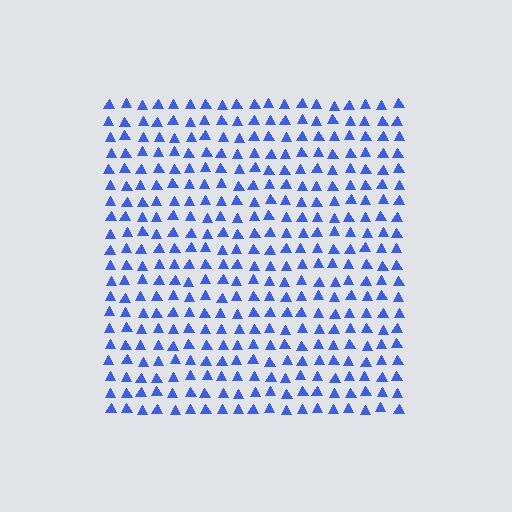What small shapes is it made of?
It is made of small triangles.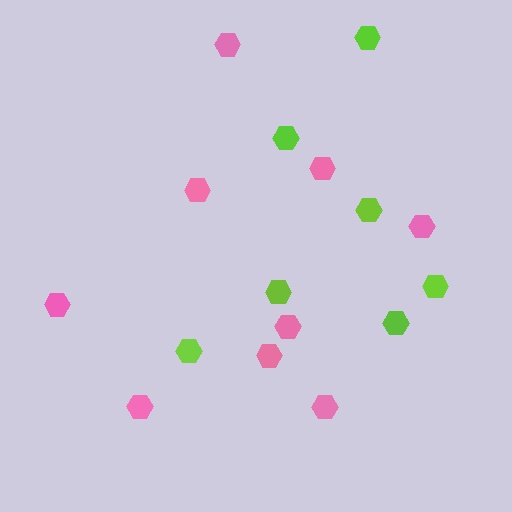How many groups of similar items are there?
There are 2 groups: one group of pink hexagons (9) and one group of lime hexagons (7).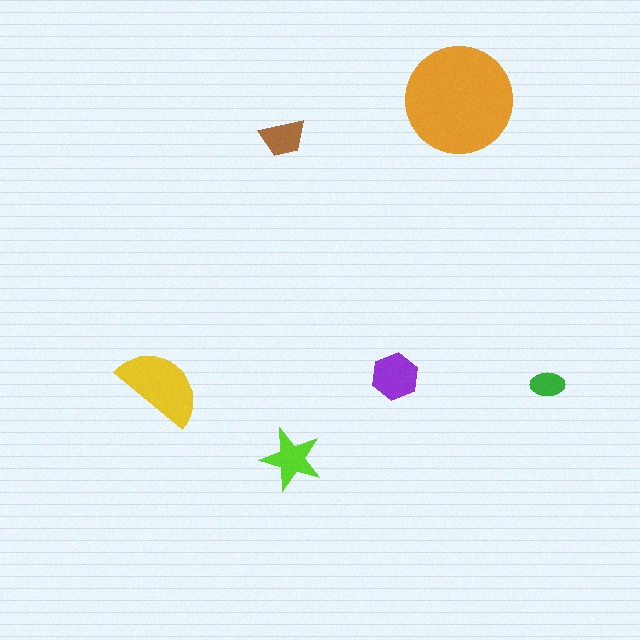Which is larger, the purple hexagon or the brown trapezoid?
The purple hexagon.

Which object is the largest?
The orange circle.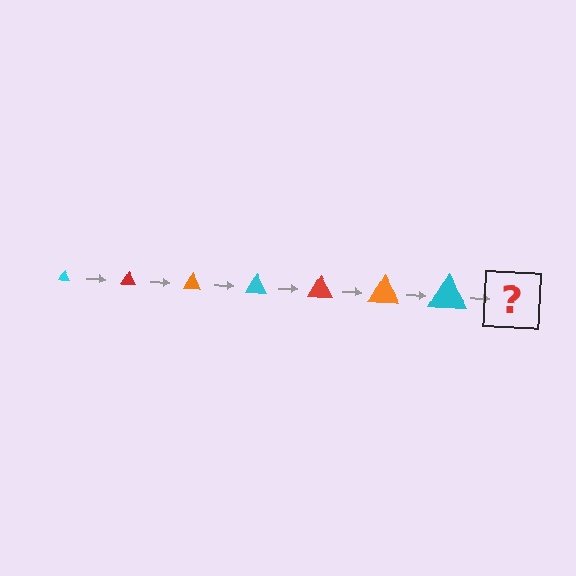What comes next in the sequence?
The next element should be a red triangle, larger than the previous one.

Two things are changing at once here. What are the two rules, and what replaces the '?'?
The two rules are that the triangle grows larger each step and the color cycles through cyan, red, and orange. The '?' should be a red triangle, larger than the previous one.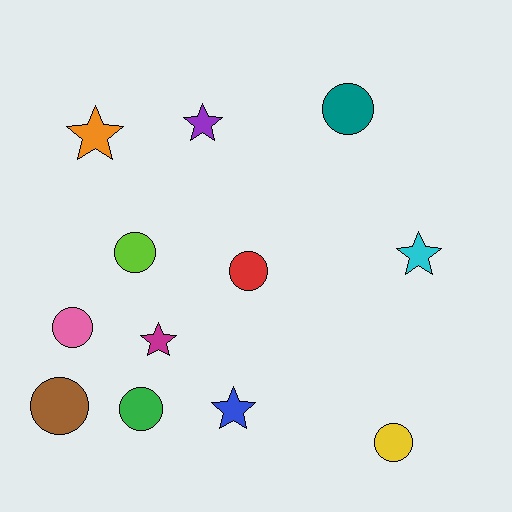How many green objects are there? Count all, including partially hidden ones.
There is 1 green object.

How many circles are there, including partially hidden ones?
There are 7 circles.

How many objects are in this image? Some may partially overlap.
There are 12 objects.